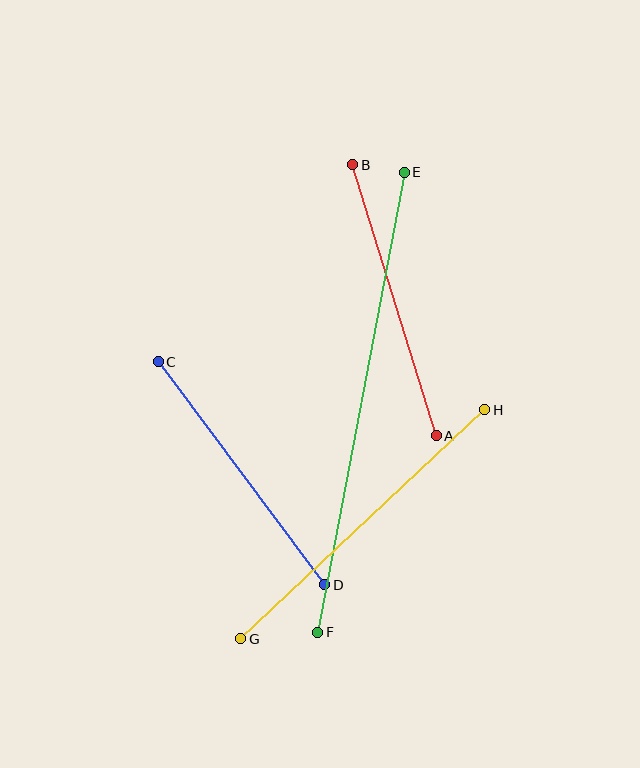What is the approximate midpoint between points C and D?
The midpoint is at approximately (242, 473) pixels.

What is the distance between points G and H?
The distance is approximately 335 pixels.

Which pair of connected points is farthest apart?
Points E and F are farthest apart.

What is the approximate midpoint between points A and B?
The midpoint is at approximately (394, 300) pixels.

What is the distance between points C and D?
The distance is approximately 279 pixels.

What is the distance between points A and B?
The distance is approximately 283 pixels.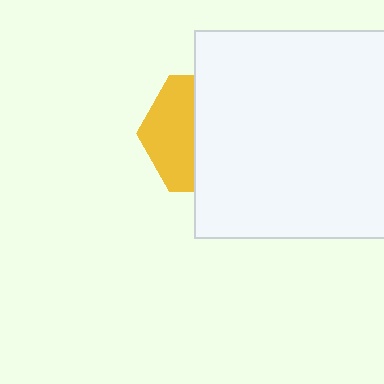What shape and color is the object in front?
The object in front is a white square.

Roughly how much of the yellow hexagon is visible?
A small part of it is visible (roughly 41%).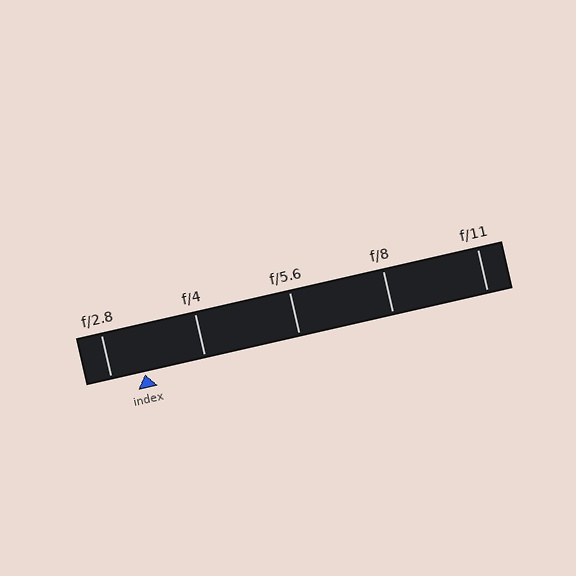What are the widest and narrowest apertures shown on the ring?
The widest aperture shown is f/2.8 and the narrowest is f/11.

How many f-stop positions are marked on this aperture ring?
There are 5 f-stop positions marked.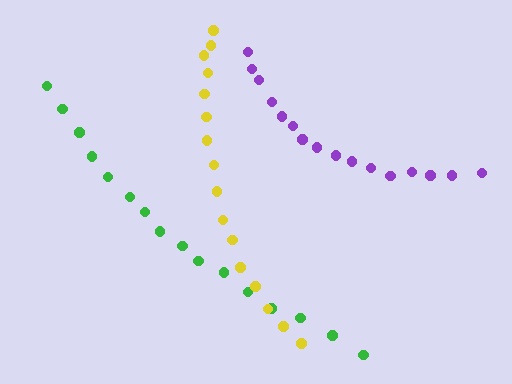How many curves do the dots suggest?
There are 3 distinct paths.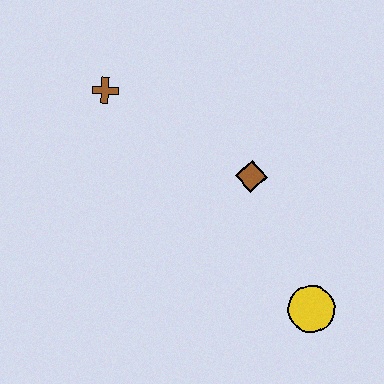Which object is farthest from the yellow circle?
The brown cross is farthest from the yellow circle.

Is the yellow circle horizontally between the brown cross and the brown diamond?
No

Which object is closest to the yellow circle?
The brown diamond is closest to the yellow circle.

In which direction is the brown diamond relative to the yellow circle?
The brown diamond is above the yellow circle.